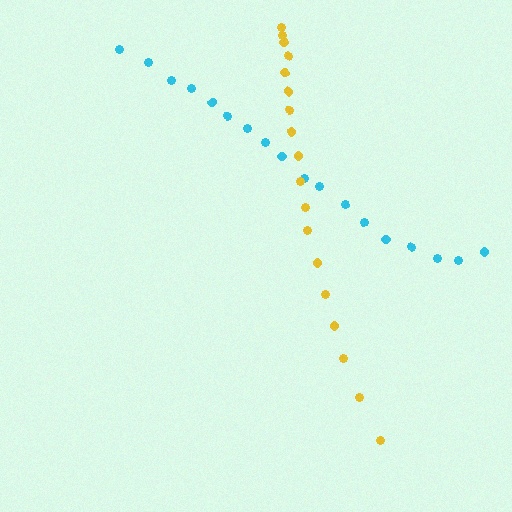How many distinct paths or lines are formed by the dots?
There are 2 distinct paths.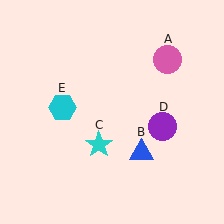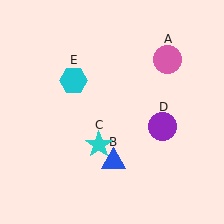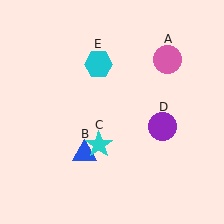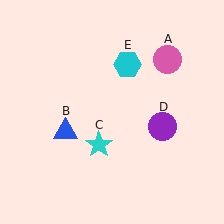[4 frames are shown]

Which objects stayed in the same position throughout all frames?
Pink circle (object A) and cyan star (object C) and purple circle (object D) remained stationary.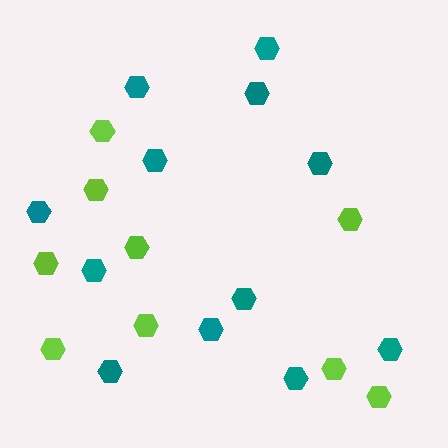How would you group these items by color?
There are 2 groups: one group of lime hexagons (9) and one group of teal hexagons (12).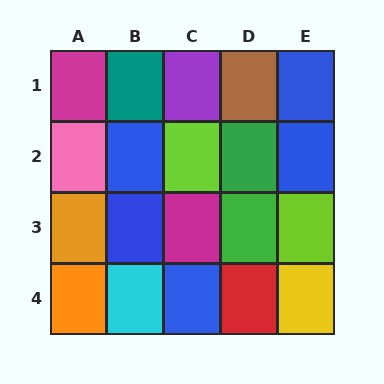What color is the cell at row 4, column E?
Yellow.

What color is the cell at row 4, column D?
Red.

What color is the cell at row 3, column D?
Green.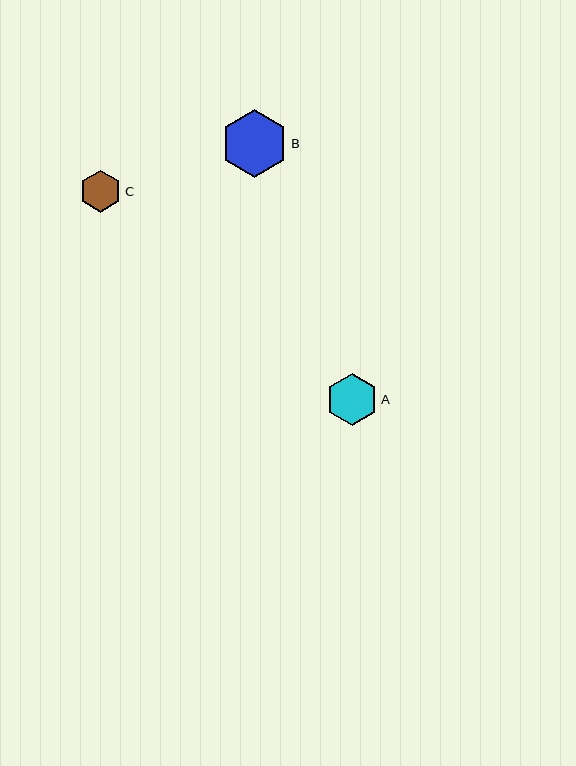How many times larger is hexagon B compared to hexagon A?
Hexagon B is approximately 1.3 times the size of hexagon A.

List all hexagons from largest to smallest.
From largest to smallest: B, A, C.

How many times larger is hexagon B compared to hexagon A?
Hexagon B is approximately 1.3 times the size of hexagon A.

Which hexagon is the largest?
Hexagon B is the largest with a size of approximately 67 pixels.